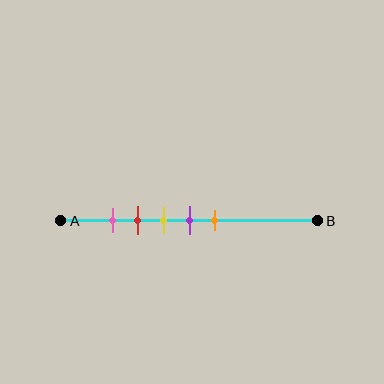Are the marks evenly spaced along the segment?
Yes, the marks are approximately evenly spaced.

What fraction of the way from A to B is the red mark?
The red mark is approximately 30% (0.3) of the way from A to B.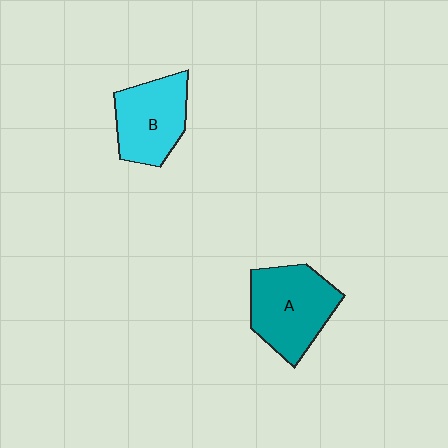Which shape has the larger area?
Shape A (teal).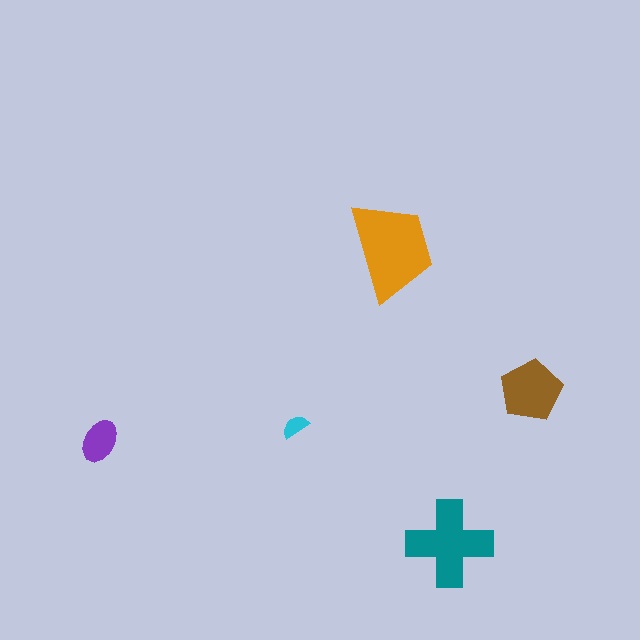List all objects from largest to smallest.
The orange trapezoid, the teal cross, the brown pentagon, the purple ellipse, the cyan semicircle.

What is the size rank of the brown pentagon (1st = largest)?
3rd.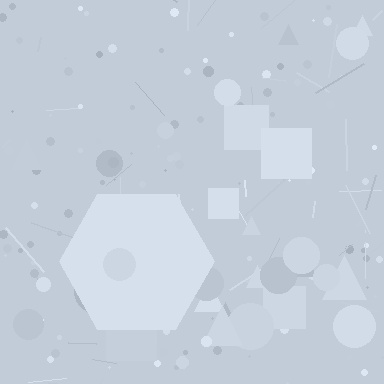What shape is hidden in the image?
A hexagon is hidden in the image.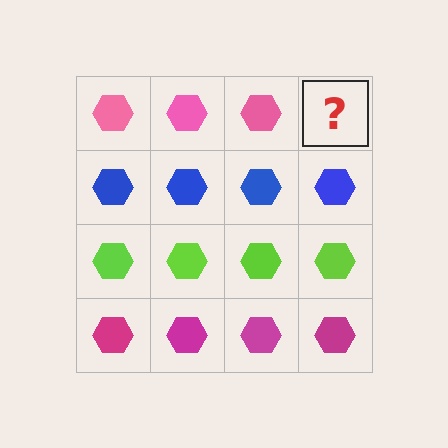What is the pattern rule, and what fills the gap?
The rule is that each row has a consistent color. The gap should be filled with a pink hexagon.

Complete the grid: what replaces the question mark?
The question mark should be replaced with a pink hexagon.